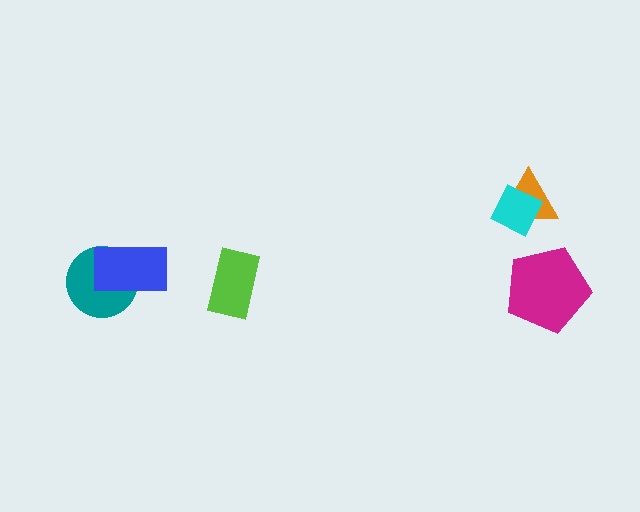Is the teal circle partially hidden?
Yes, it is partially covered by another shape.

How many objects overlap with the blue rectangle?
1 object overlaps with the blue rectangle.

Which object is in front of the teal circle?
The blue rectangle is in front of the teal circle.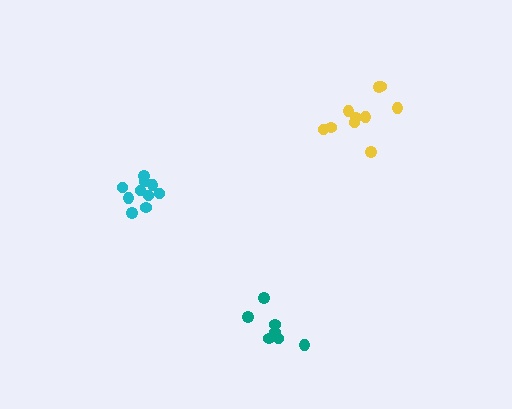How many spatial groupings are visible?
There are 3 spatial groupings.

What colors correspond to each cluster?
The clusters are colored: cyan, yellow, teal.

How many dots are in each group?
Group 1: 10 dots, Group 2: 10 dots, Group 3: 7 dots (27 total).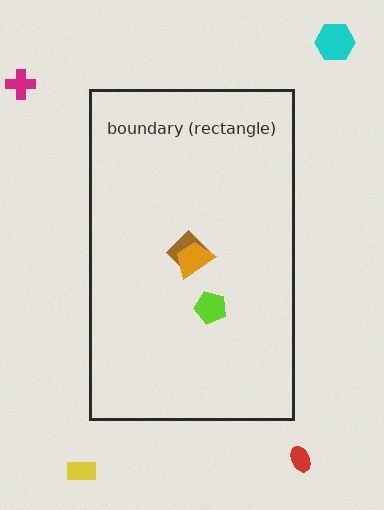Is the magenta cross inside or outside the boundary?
Outside.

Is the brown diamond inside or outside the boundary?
Inside.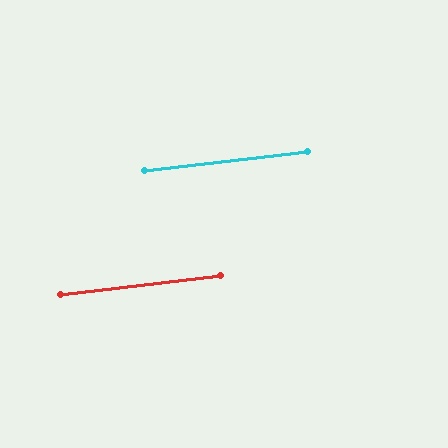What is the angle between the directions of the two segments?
Approximately 0 degrees.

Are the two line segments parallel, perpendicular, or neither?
Parallel — their directions differ by only 0.2°.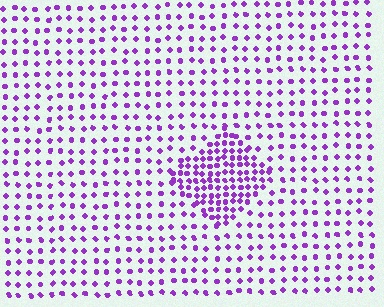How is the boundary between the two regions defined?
The boundary is defined by a change in element density (approximately 2.2x ratio). All elements are the same color, size, and shape.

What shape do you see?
I see a diamond.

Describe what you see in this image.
The image contains small purple elements arranged at two different densities. A diamond-shaped region is visible where the elements are more densely packed than the surrounding area.